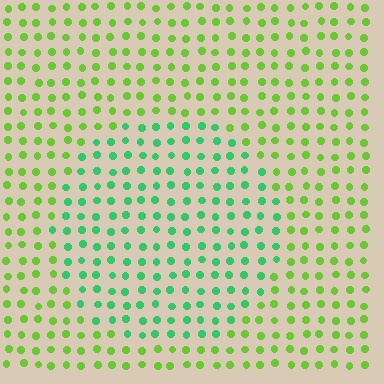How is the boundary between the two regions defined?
The boundary is defined purely by a slight shift in hue (about 43 degrees). Spacing, size, and orientation are identical on both sides.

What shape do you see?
I see a circle.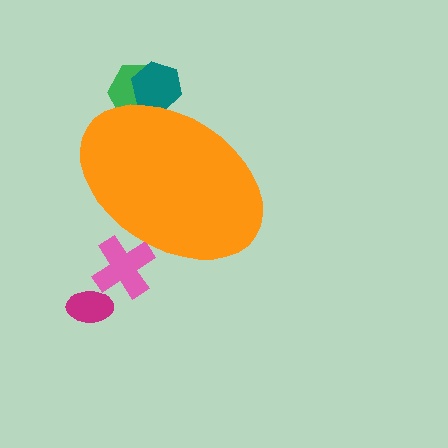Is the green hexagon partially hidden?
Yes, the green hexagon is partially hidden behind the orange ellipse.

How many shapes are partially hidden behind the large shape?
3 shapes are partially hidden.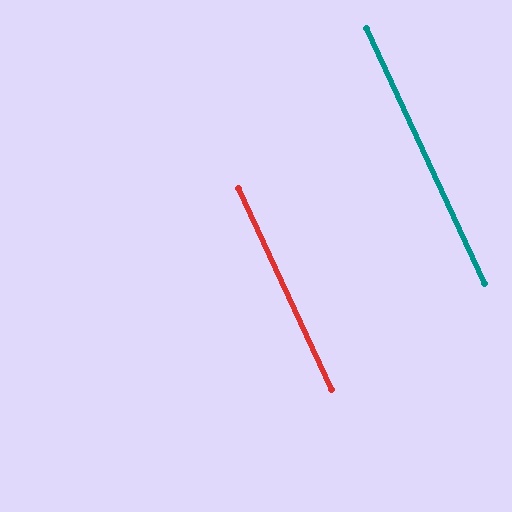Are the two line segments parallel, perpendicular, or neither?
Parallel — their directions differ by only 0.1°.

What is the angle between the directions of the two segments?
Approximately 0 degrees.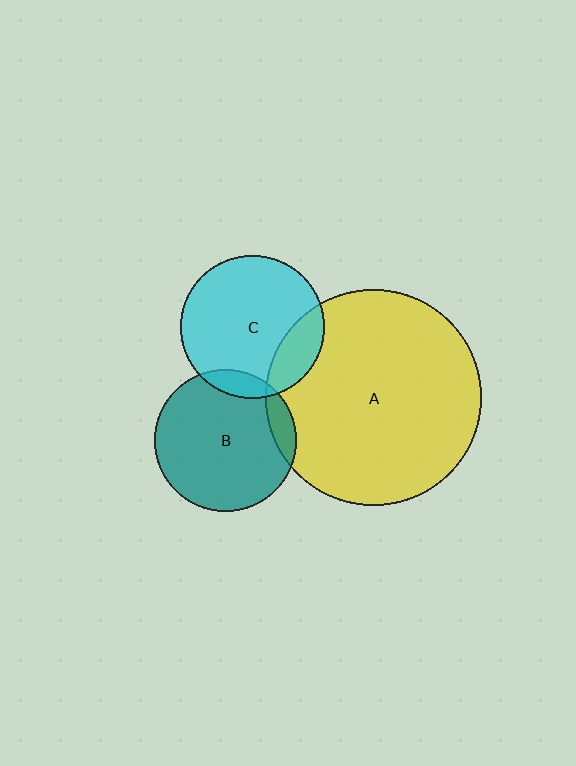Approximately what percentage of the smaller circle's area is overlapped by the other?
Approximately 10%.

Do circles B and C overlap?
Yes.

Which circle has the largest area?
Circle A (yellow).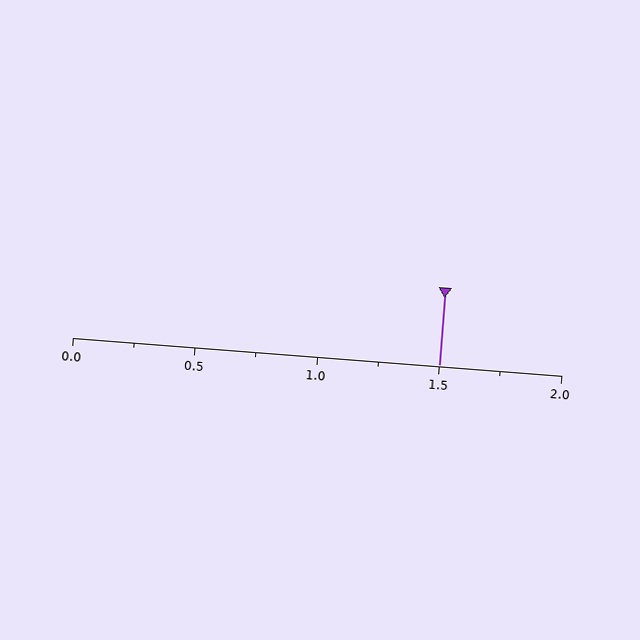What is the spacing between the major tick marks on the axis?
The major ticks are spaced 0.5 apart.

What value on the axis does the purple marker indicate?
The marker indicates approximately 1.5.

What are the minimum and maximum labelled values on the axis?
The axis runs from 0.0 to 2.0.